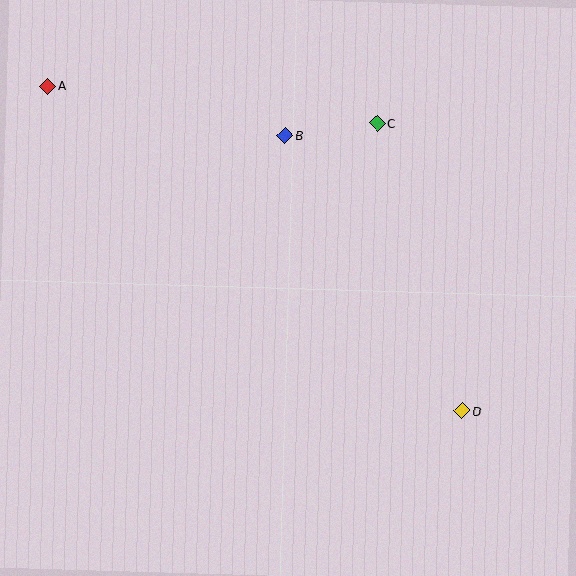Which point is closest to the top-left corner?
Point A is closest to the top-left corner.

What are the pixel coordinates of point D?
Point D is at (462, 411).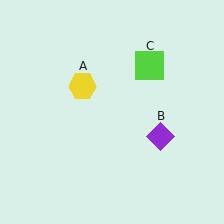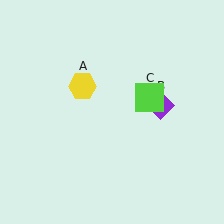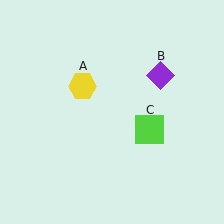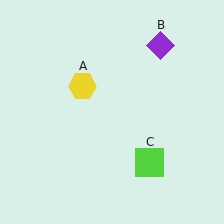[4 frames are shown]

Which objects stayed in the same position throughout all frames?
Yellow hexagon (object A) remained stationary.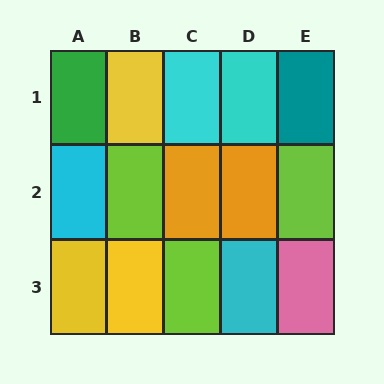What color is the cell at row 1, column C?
Cyan.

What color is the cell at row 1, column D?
Cyan.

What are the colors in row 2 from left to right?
Cyan, lime, orange, orange, lime.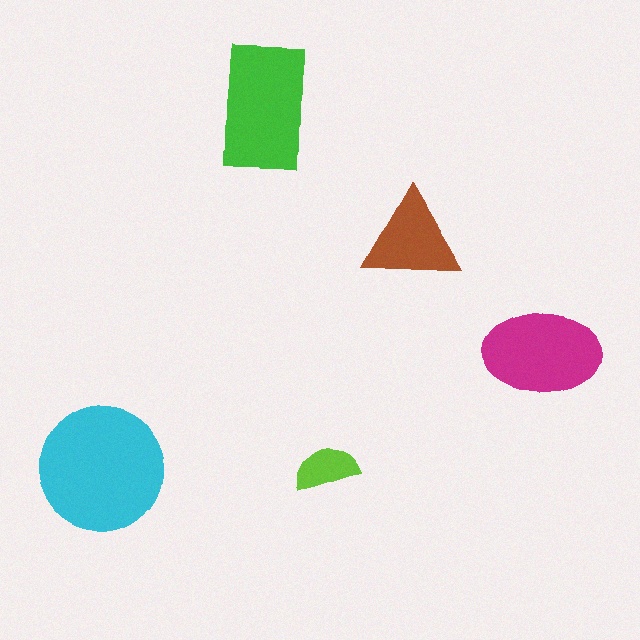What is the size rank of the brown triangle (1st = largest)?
4th.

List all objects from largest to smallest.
The cyan circle, the green rectangle, the magenta ellipse, the brown triangle, the lime semicircle.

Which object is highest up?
The green rectangle is topmost.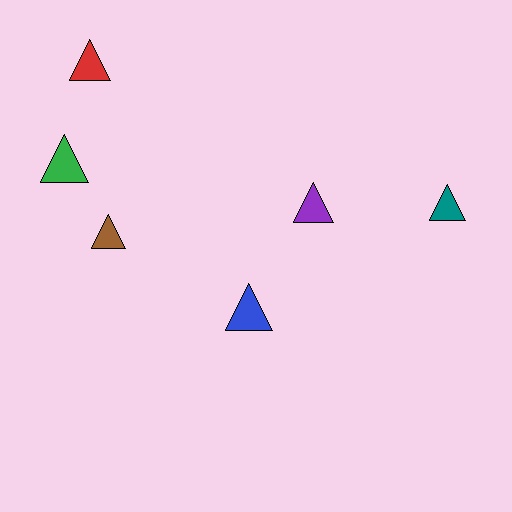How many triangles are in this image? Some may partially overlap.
There are 6 triangles.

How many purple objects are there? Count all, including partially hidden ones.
There is 1 purple object.